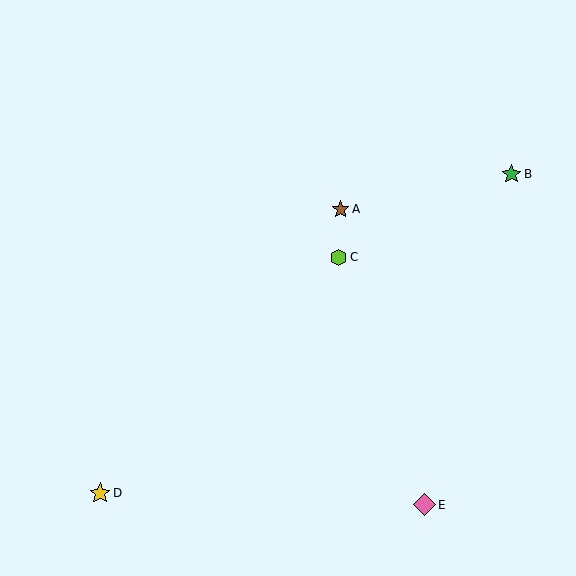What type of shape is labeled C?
Shape C is a lime hexagon.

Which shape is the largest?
The pink diamond (labeled E) is the largest.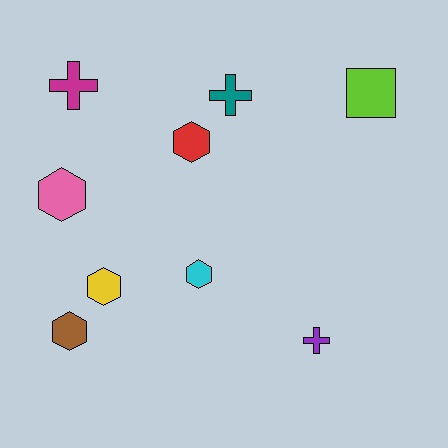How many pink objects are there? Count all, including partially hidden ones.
There is 1 pink object.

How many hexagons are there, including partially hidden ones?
There are 5 hexagons.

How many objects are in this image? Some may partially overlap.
There are 9 objects.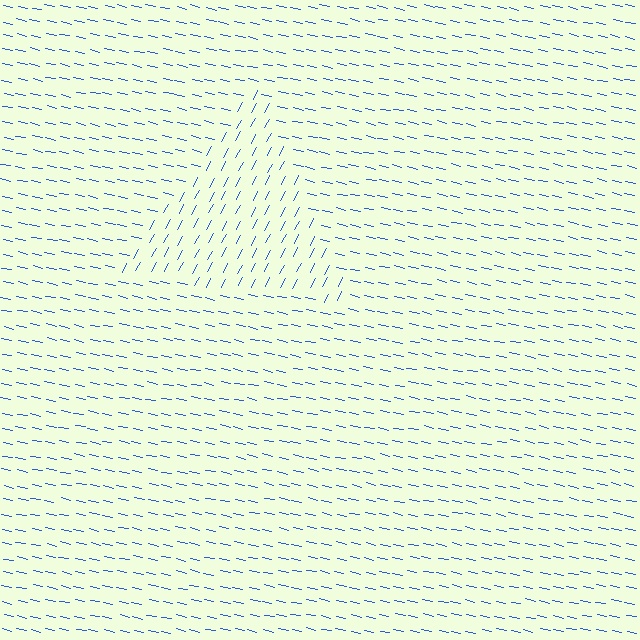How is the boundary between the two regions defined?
The boundary is defined purely by a change in line orientation (approximately 74 degrees difference). All lines are the same color and thickness.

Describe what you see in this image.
The image is filled with small blue line segments. A triangle region in the image has lines oriented differently from the surrounding lines, creating a visible texture boundary.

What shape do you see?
I see a triangle.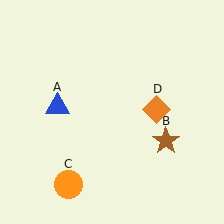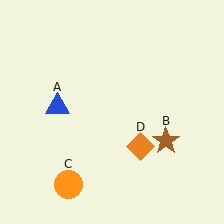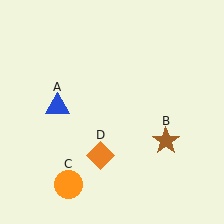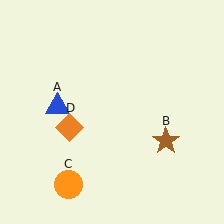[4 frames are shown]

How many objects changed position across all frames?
1 object changed position: orange diamond (object D).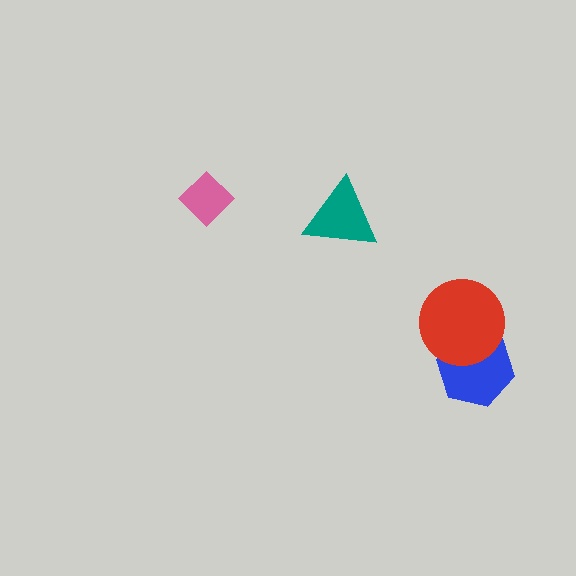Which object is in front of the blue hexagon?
The red circle is in front of the blue hexagon.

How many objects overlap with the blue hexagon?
1 object overlaps with the blue hexagon.